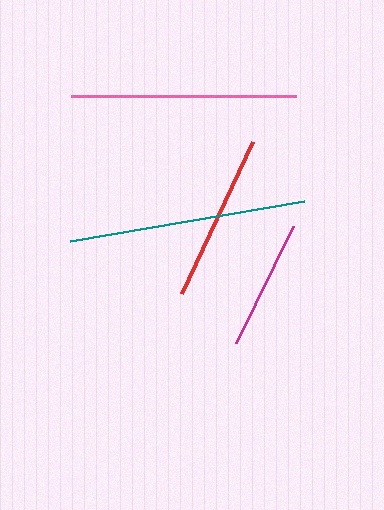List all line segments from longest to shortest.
From longest to shortest: teal, pink, red, magenta.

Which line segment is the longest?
The teal line is the longest at approximately 238 pixels.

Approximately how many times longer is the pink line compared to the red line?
The pink line is approximately 1.3 times the length of the red line.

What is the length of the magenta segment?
The magenta segment is approximately 130 pixels long.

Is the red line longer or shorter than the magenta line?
The red line is longer than the magenta line.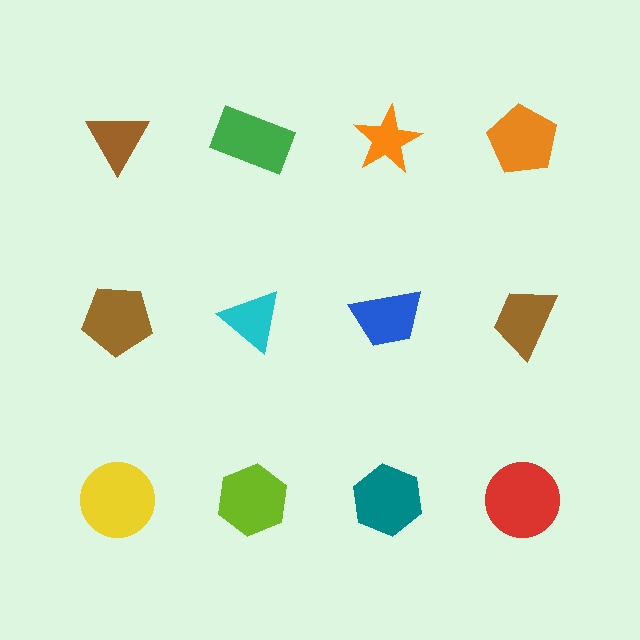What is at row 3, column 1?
A yellow circle.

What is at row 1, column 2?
A green rectangle.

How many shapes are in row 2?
4 shapes.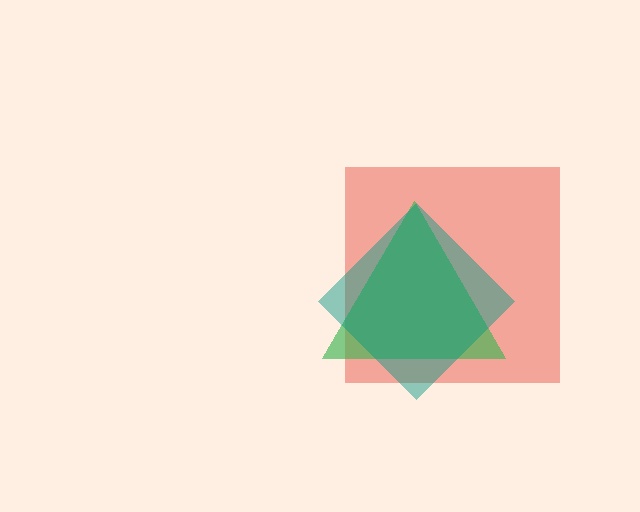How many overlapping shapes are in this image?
There are 3 overlapping shapes in the image.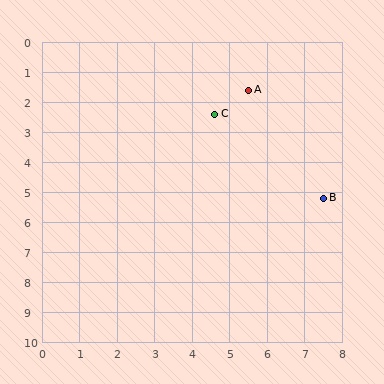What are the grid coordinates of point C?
Point C is at approximately (4.6, 2.4).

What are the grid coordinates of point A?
Point A is at approximately (5.5, 1.6).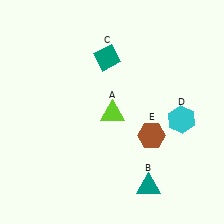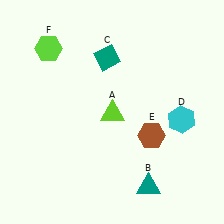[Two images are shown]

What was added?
A lime hexagon (F) was added in Image 2.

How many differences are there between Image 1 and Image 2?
There is 1 difference between the two images.